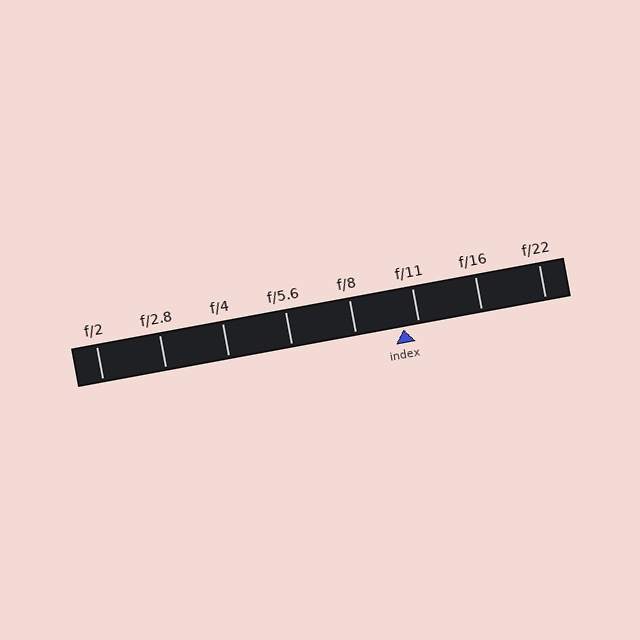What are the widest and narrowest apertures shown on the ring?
The widest aperture shown is f/2 and the narrowest is f/22.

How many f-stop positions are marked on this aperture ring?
There are 8 f-stop positions marked.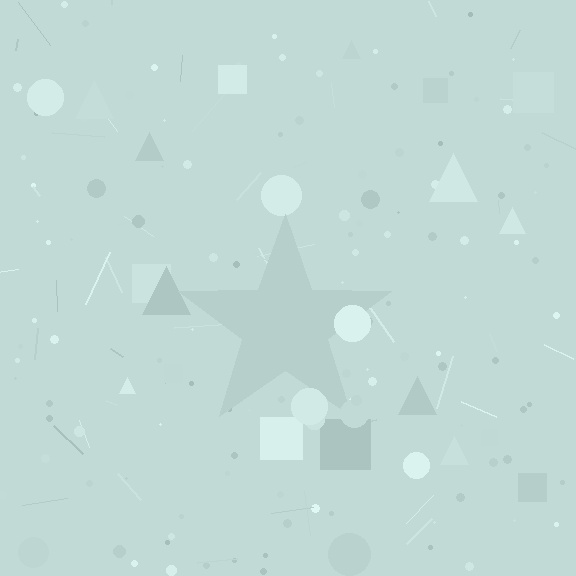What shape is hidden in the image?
A star is hidden in the image.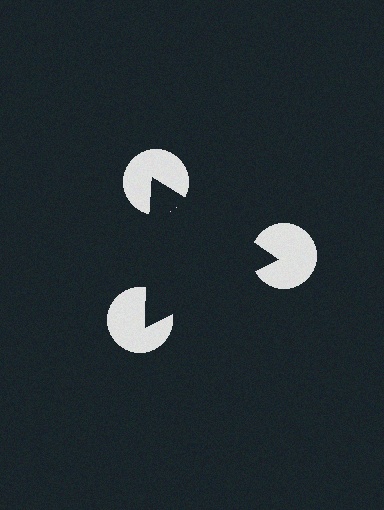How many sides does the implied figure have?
3 sides.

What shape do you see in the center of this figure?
An illusory triangle — its edges are inferred from the aligned wedge cuts in the pac-man discs, not physically drawn.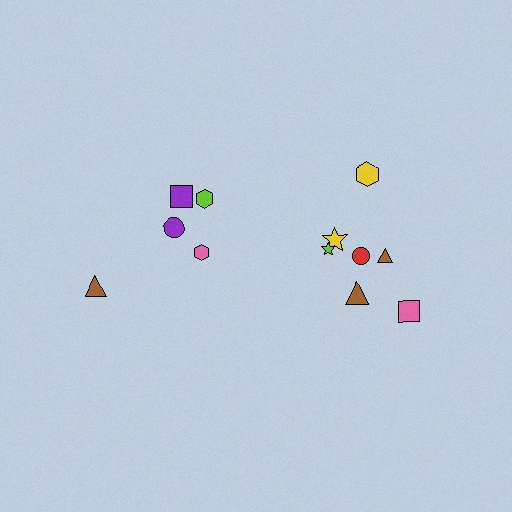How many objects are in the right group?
There are 7 objects.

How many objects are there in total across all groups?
There are 12 objects.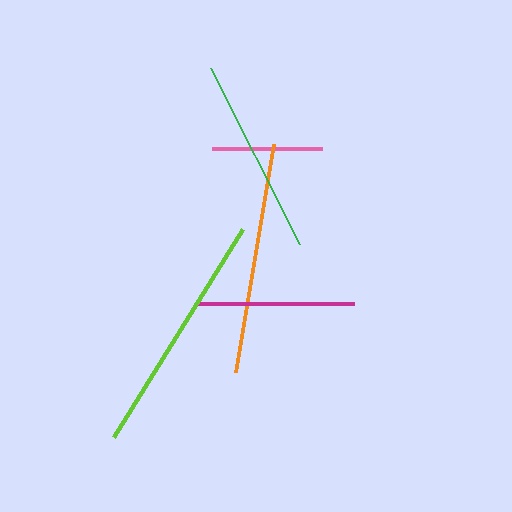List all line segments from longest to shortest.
From longest to shortest: lime, orange, green, magenta, pink.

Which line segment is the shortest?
The pink line is the shortest at approximately 110 pixels.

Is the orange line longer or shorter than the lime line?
The lime line is longer than the orange line.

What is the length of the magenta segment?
The magenta segment is approximately 159 pixels long.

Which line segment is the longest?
The lime line is the longest at approximately 244 pixels.